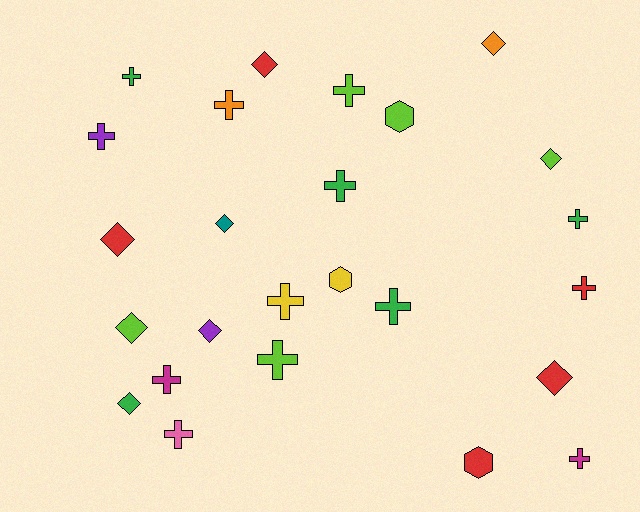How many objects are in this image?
There are 25 objects.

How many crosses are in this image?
There are 13 crosses.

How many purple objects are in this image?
There are 2 purple objects.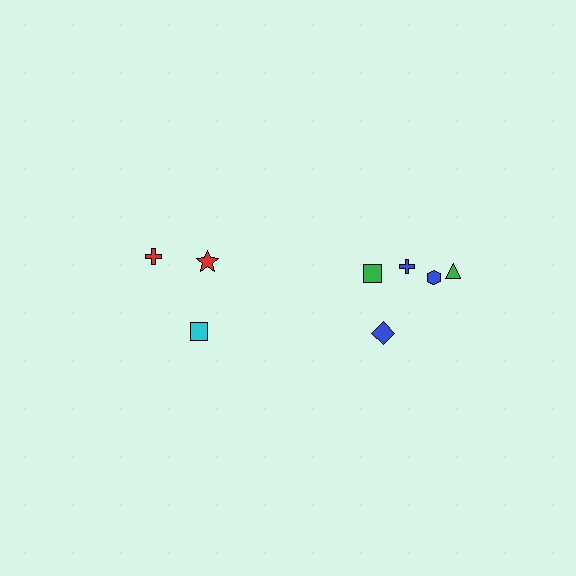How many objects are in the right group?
There are 5 objects.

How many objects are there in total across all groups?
There are 8 objects.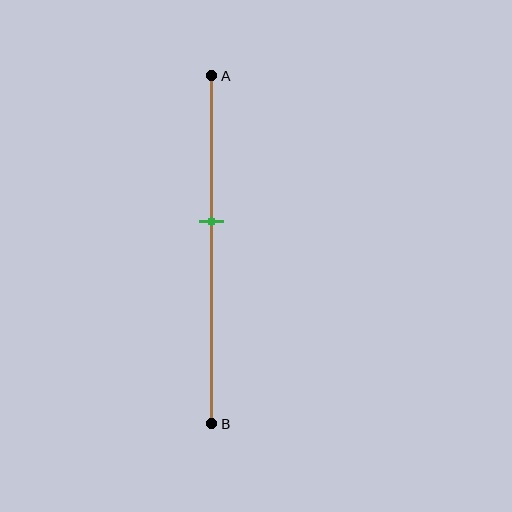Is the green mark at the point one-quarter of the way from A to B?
No, the mark is at about 40% from A, not at the 25% one-quarter point.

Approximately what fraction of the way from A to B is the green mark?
The green mark is approximately 40% of the way from A to B.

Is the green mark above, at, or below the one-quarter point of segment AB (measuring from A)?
The green mark is below the one-quarter point of segment AB.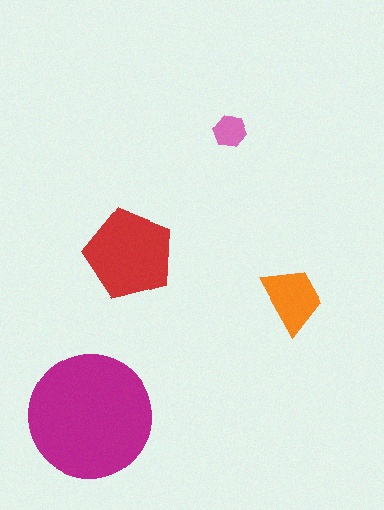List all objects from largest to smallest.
The magenta circle, the red pentagon, the orange trapezoid, the pink hexagon.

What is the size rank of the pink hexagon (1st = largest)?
4th.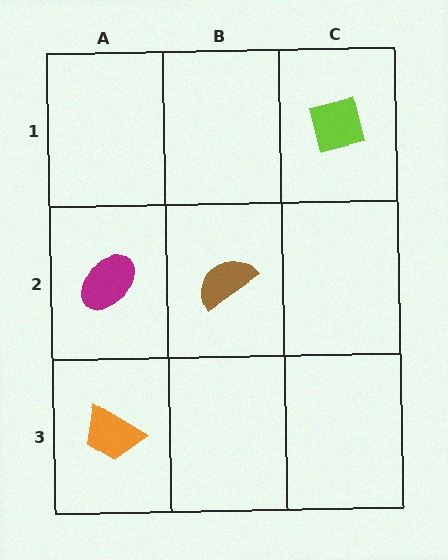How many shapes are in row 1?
1 shape.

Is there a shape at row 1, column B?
No, that cell is empty.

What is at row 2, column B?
A brown semicircle.